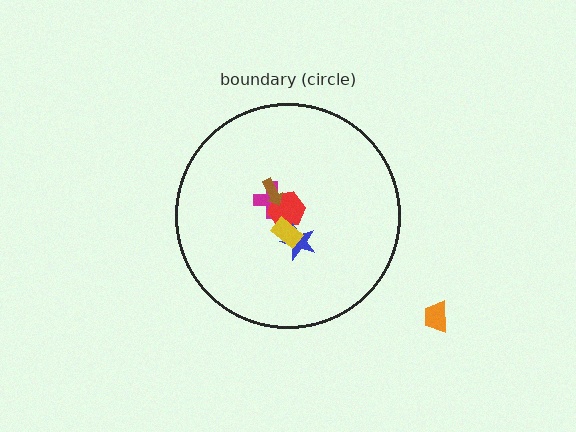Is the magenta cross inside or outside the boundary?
Inside.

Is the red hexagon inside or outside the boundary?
Inside.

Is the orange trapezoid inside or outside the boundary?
Outside.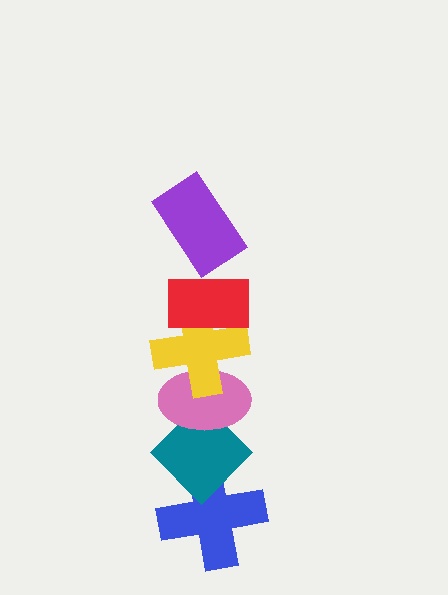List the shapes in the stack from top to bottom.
From top to bottom: the purple rectangle, the red rectangle, the yellow cross, the pink ellipse, the teal diamond, the blue cross.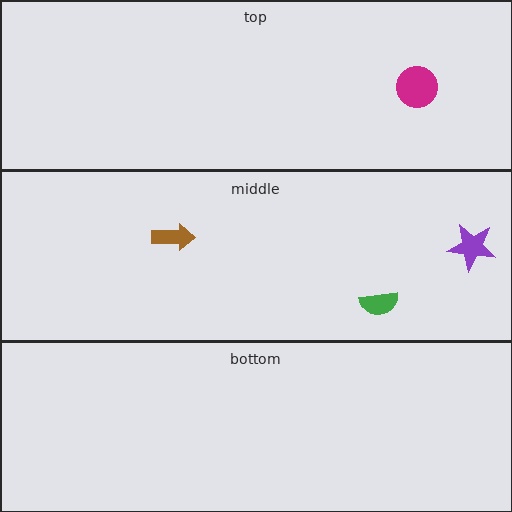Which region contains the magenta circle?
The top region.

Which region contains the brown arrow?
The middle region.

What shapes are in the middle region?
The purple star, the brown arrow, the green semicircle.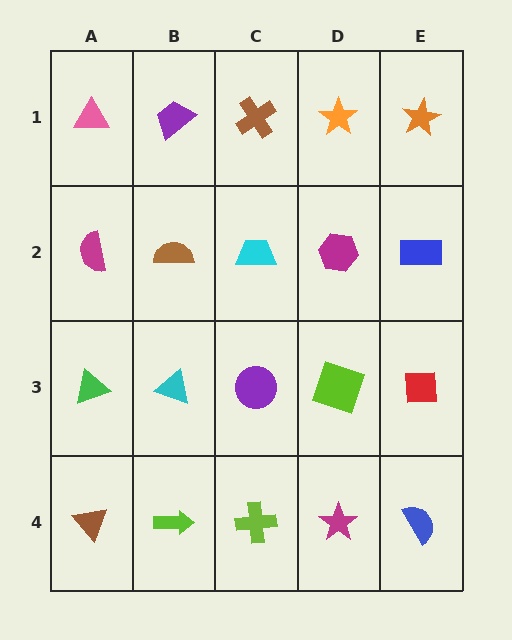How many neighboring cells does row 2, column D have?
4.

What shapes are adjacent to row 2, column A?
A pink triangle (row 1, column A), a green triangle (row 3, column A), a brown semicircle (row 2, column B).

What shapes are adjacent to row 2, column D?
An orange star (row 1, column D), a lime square (row 3, column D), a cyan trapezoid (row 2, column C), a blue rectangle (row 2, column E).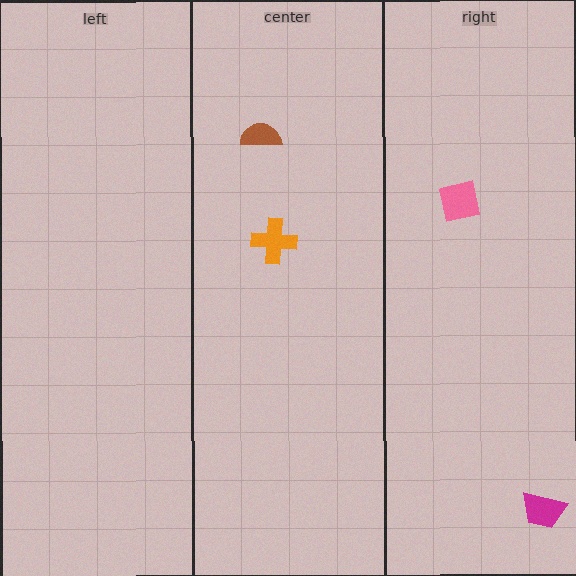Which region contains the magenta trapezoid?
The right region.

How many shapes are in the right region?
2.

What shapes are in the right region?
The magenta trapezoid, the pink square.